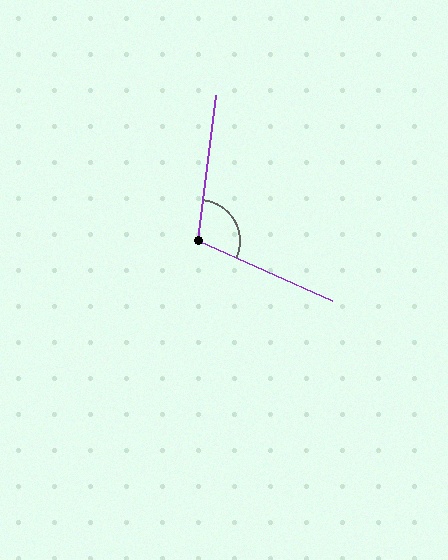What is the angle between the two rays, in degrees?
Approximately 107 degrees.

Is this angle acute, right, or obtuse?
It is obtuse.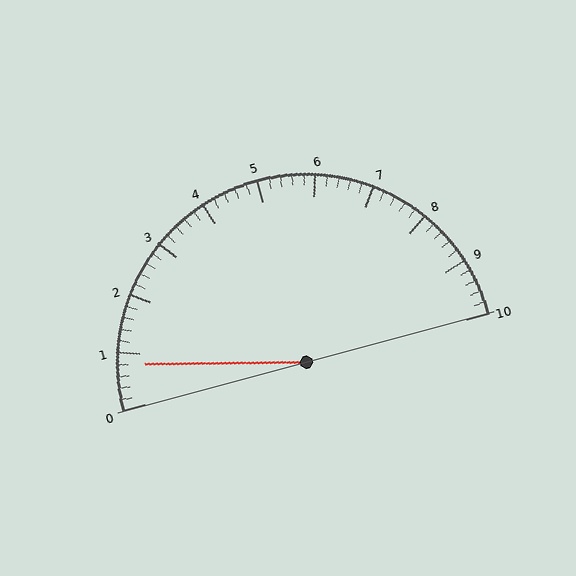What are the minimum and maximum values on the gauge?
The gauge ranges from 0 to 10.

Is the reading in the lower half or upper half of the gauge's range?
The reading is in the lower half of the range (0 to 10).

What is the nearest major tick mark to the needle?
The nearest major tick mark is 1.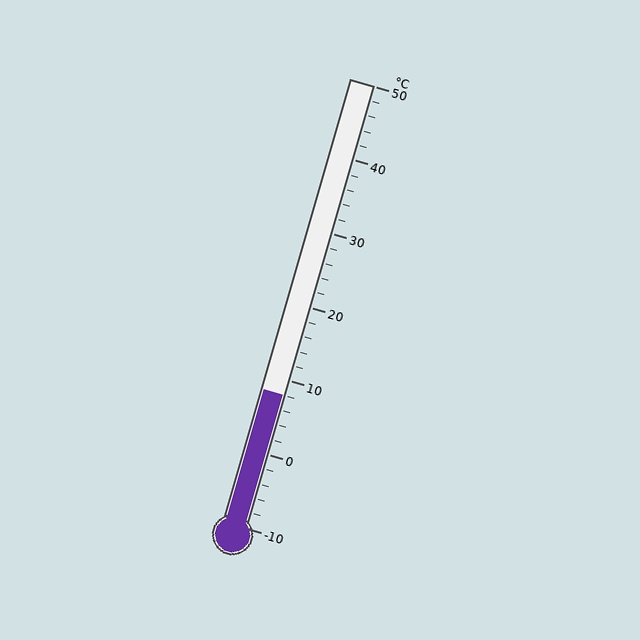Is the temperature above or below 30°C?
The temperature is below 30°C.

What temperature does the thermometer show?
The thermometer shows approximately 8°C.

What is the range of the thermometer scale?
The thermometer scale ranges from -10°C to 50°C.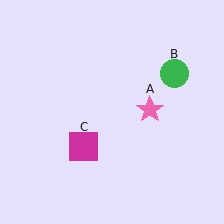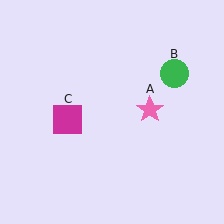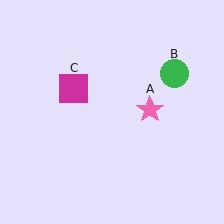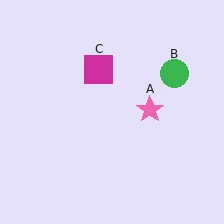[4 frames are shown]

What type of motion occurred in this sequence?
The magenta square (object C) rotated clockwise around the center of the scene.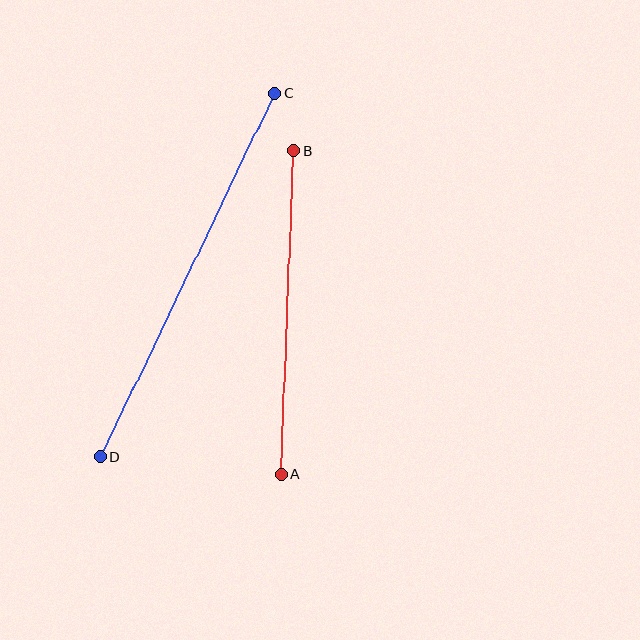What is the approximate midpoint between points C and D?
The midpoint is at approximately (187, 275) pixels.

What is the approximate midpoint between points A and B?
The midpoint is at approximately (288, 312) pixels.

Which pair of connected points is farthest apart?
Points C and D are farthest apart.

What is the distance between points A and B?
The distance is approximately 324 pixels.